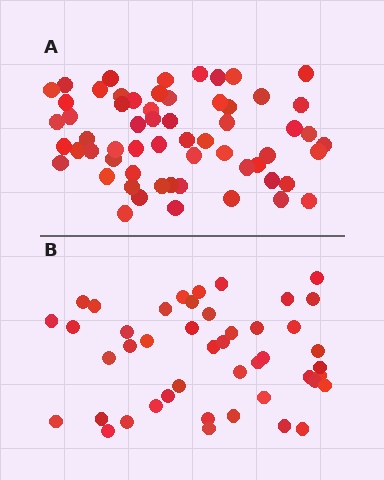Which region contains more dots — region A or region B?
Region A (the top region) has more dots.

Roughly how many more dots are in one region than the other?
Region A has approximately 15 more dots than region B.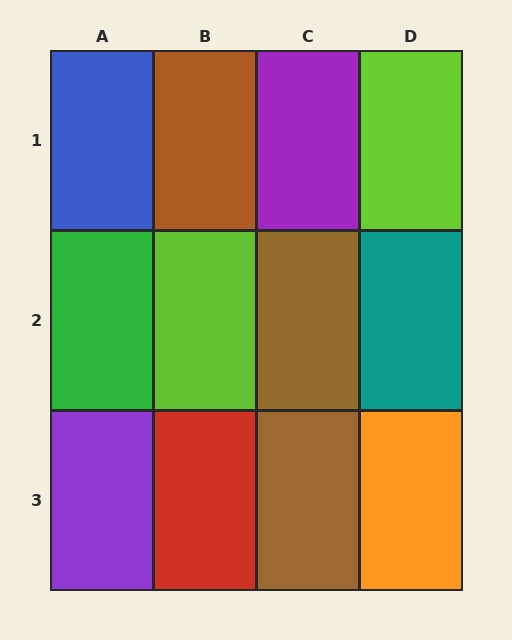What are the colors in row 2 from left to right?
Green, lime, brown, teal.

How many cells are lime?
2 cells are lime.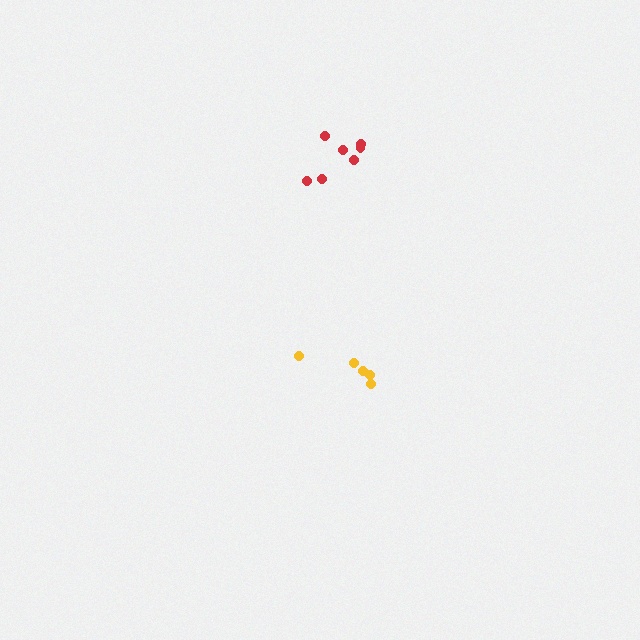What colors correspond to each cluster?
The clusters are colored: yellow, red.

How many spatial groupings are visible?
There are 2 spatial groupings.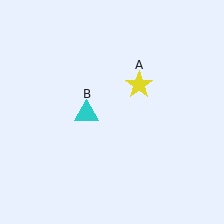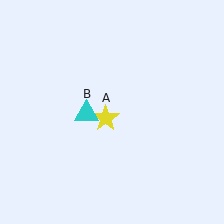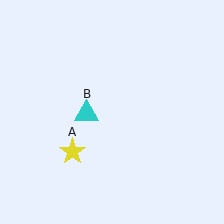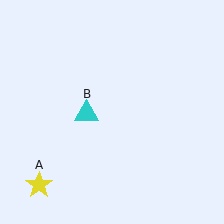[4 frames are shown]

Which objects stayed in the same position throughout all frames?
Cyan triangle (object B) remained stationary.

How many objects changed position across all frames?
1 object changed position: yellow star (object A).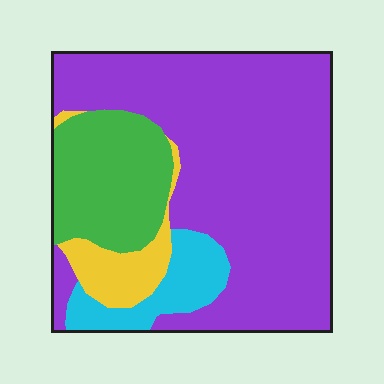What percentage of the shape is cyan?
Cyan covers about 10% of the shape.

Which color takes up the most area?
Purple, at roughly 65%.